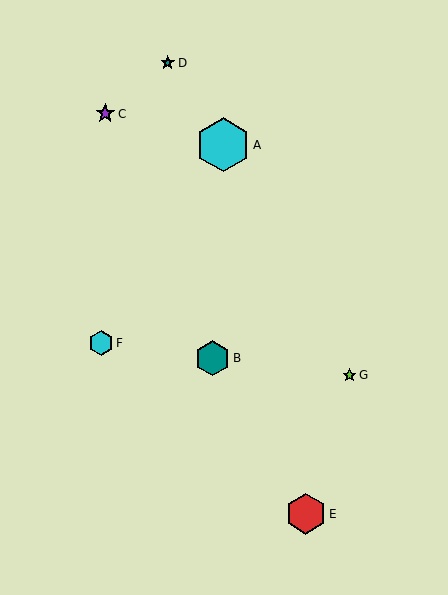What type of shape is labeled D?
Shape D is a teal star.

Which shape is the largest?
The cyan hexagon (labeled A) is the largest.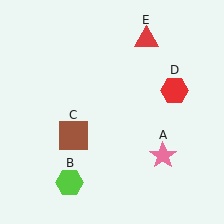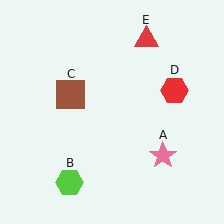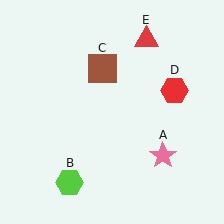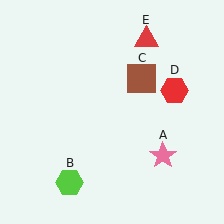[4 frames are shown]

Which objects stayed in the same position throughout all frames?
Pink star (object A) and lime hexagon (object B) and red hexagon (object D) and red triangle (object E) remained stationary.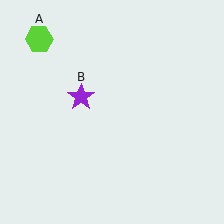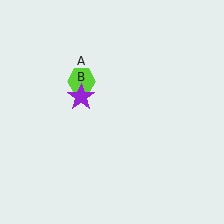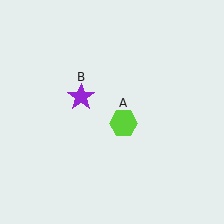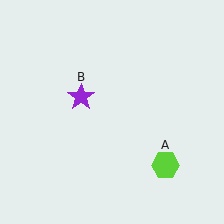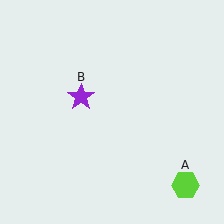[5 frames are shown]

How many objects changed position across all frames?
1 object changed position: lime hexagon (object A).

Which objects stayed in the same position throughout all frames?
Purple star (object B) remained stationary.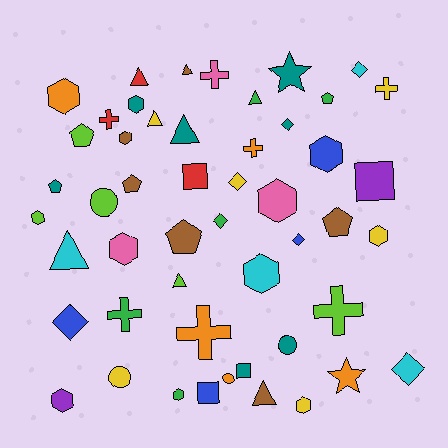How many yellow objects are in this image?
There are 6 yellow objects.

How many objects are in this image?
There are 50 objects.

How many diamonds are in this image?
There are 7 diamonds.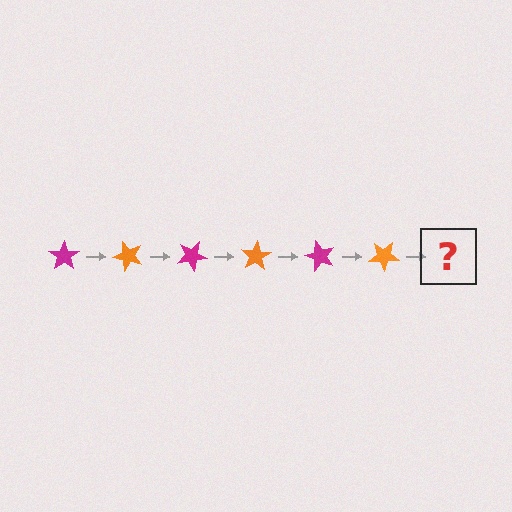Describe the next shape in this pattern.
It should be a magenta star, rotated 300 degrees from the start.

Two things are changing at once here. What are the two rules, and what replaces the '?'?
The two rules are that it rotates 50 degrees each step and the color cycles through magenta and orange. The '?' should be a magenta star, rotated 300 degrees from the start.